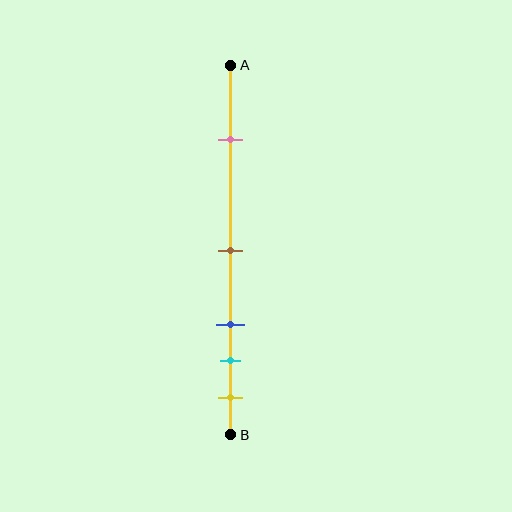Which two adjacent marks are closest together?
The cyan and yellow marks are the closest adjacent pair.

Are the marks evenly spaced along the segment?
No, the marks are not evenly spaced.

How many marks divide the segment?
There are 5 marks dividing the segment.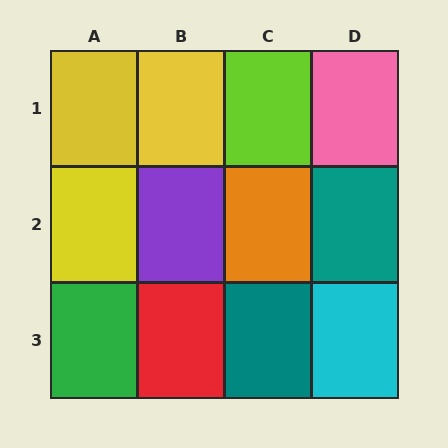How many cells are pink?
1 cell is pink.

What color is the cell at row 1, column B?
Yellow.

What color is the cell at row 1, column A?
Yellow.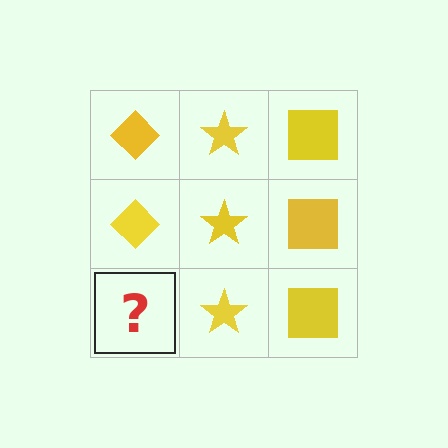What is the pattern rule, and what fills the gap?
The rule is that each column has a consistent shape. The gap should be filled with a yellow diamond.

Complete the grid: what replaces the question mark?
The question mark should be replaced with a yellow diamond.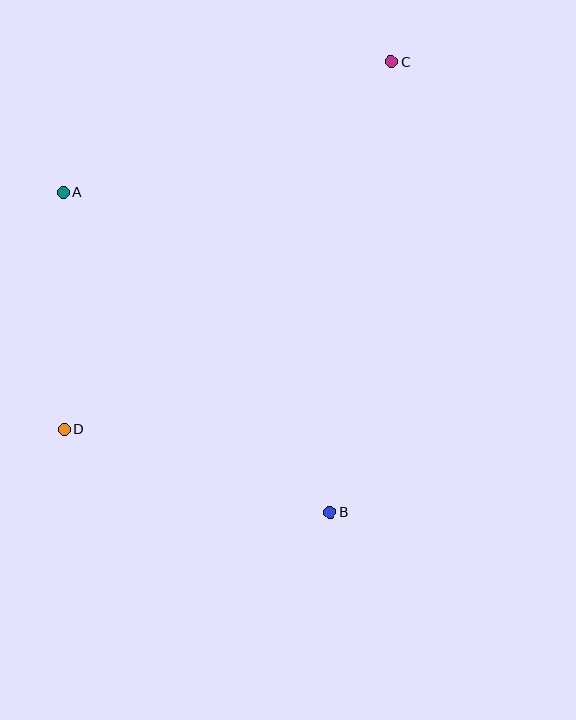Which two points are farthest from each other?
Points C and D are farthest from each other.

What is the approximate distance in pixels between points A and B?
The distance between A and B is approximately 416 pixels.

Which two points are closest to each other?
Points A and D are closest to each other.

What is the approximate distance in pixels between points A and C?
The distance between A and C is approximately 353 pixels.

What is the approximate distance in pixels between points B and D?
The distance between B and D is approximately 278 pixels.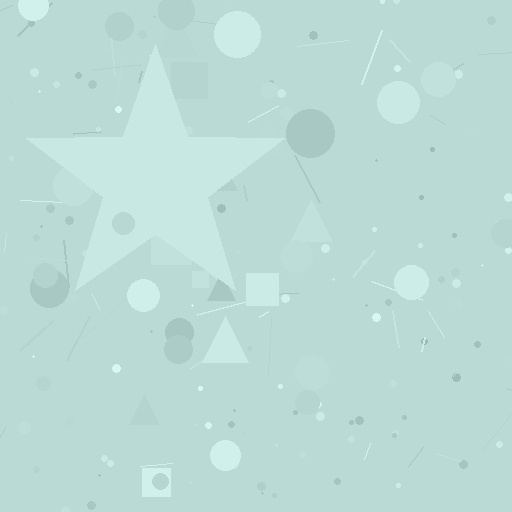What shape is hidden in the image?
A star is hidden in the image.